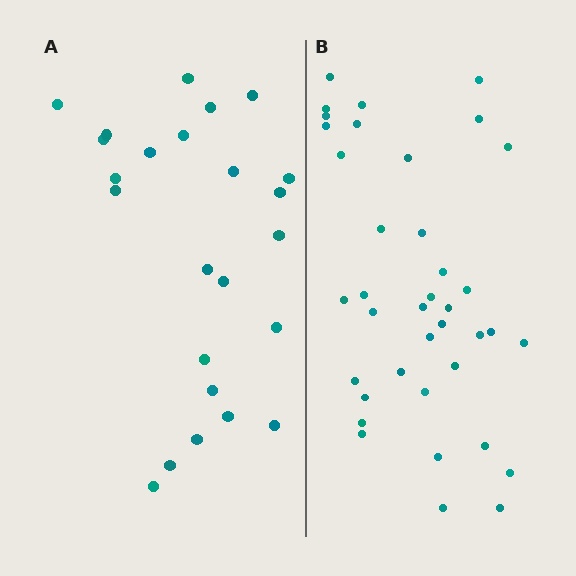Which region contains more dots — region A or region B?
Region B (the right region) has more dots.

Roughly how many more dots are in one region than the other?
Region B has approximately 15 more dots than region A.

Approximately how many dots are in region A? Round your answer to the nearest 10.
About 20 dots. (The exact count is 24, which rounds to 20.)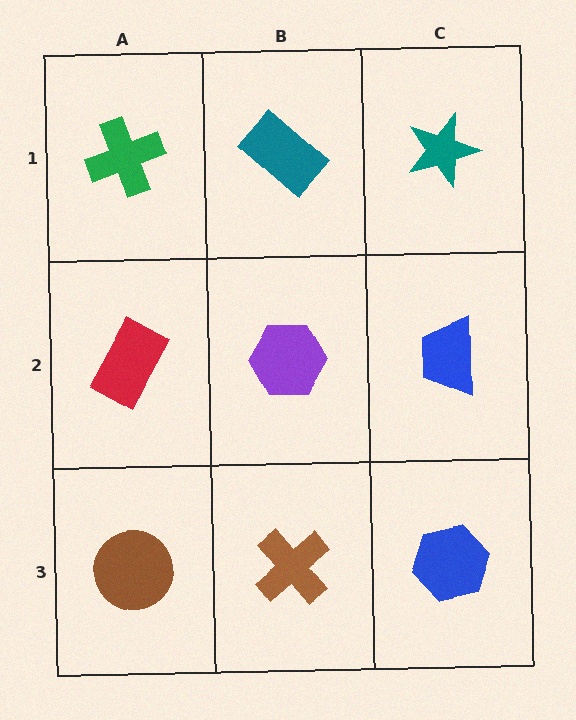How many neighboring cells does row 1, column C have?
2.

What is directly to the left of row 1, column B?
A green cross.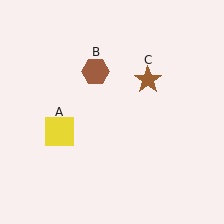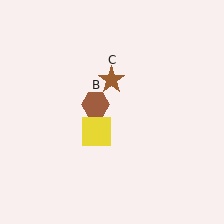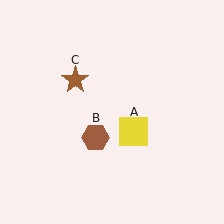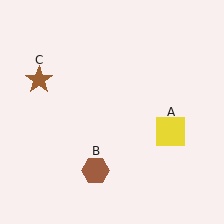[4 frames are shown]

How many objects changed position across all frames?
3 objects changed position: yellow square (object A), brown hexagon (object B), brown star (object C).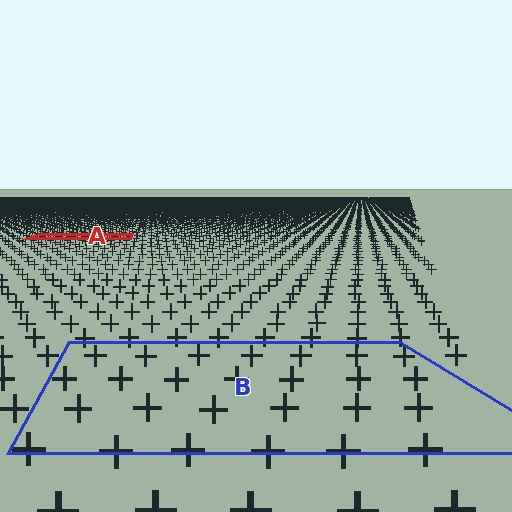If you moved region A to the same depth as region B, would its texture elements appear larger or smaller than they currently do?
They would appear larger. At a closer depth, the same texture elements are projected at a bigger on-screen size.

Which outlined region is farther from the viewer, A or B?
Region A is farther from the viewer — the texture elements inside it appear smaller and more densely packed.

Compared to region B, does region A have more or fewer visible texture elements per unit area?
Region A has more texture elements per unit area — they are packed more densely because it is farther away.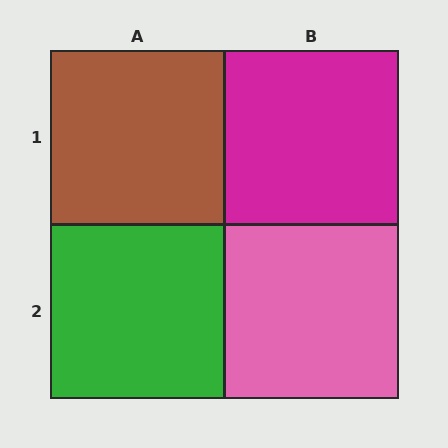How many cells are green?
1 cell is green.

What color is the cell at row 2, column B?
Pink.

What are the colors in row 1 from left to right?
Brown, magenta.